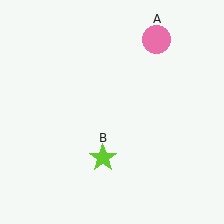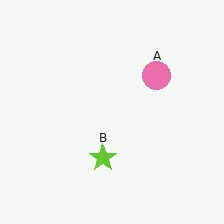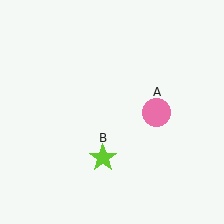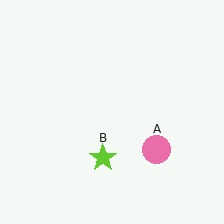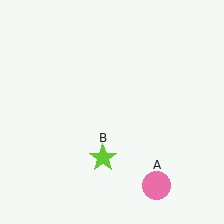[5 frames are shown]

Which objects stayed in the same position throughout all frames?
Lime star (object B) remained stationary.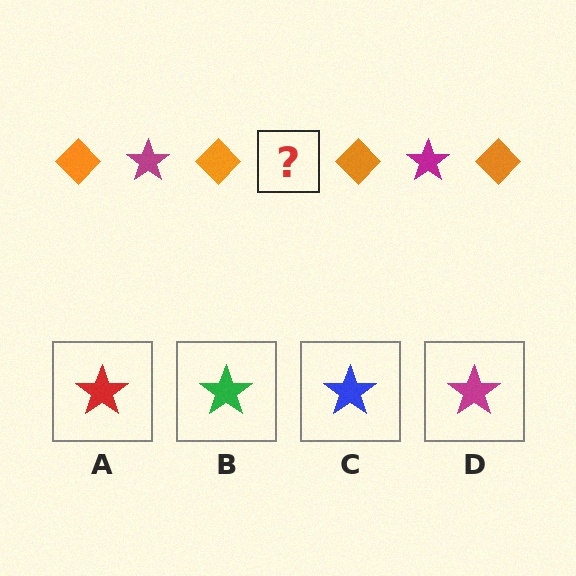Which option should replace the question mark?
Option D.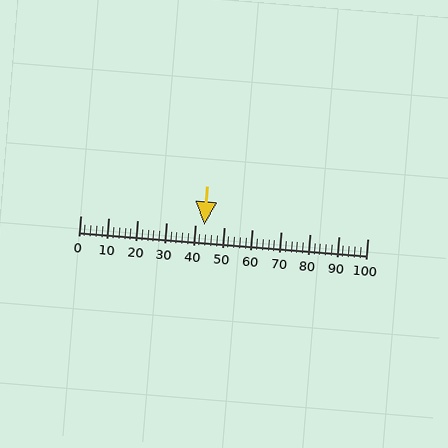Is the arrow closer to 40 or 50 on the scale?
The arrow is closer to 40.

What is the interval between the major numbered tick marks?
The major tick marks are spaced 10 units apart.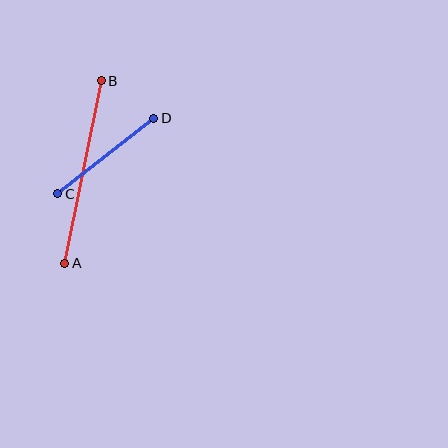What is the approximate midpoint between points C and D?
The midpoint is at approximately (106, 156) pixels.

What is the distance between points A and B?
The distance is approximately 186 pixels.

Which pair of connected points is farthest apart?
Points A and B are farthest apart.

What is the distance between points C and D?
The distance is approximately 122 pixels.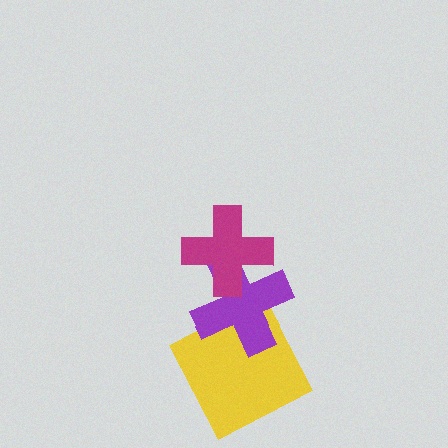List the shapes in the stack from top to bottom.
From top to bottom: the magenta cross, the purple cross, the yellow square.